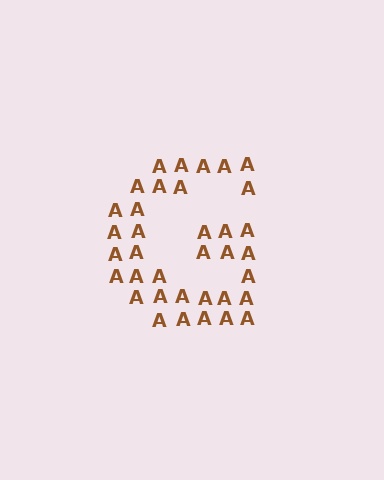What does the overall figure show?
The overall figure shows the letter G.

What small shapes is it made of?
It is made of small letter A's.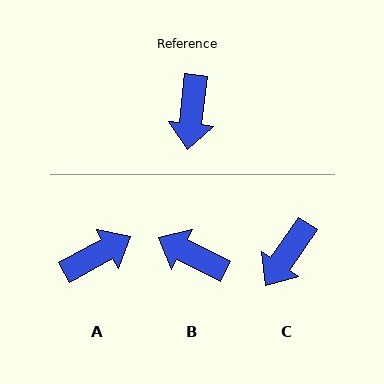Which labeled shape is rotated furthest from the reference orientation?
A, about 125 degrees away.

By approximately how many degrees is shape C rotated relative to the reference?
Approximately 28 degrees clockwise.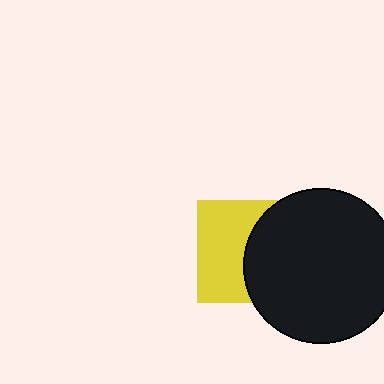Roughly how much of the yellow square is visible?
About half of it is visible (roughly 53%).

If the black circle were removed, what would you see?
You would see the complete yellow square.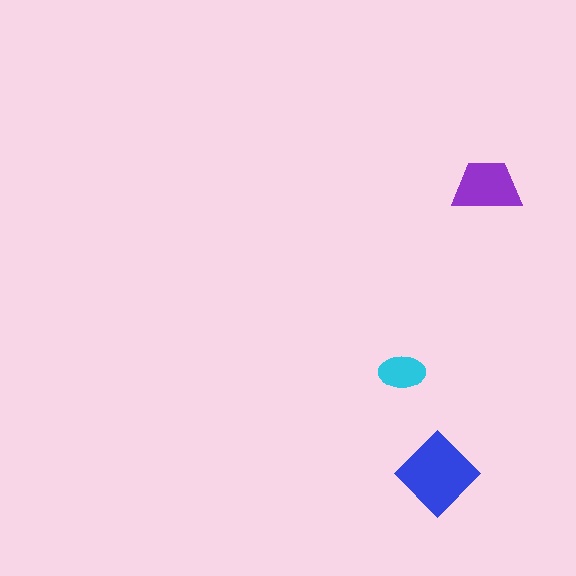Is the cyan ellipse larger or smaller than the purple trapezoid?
Smaller.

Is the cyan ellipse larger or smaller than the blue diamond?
Smaller.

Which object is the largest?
The blue diamond.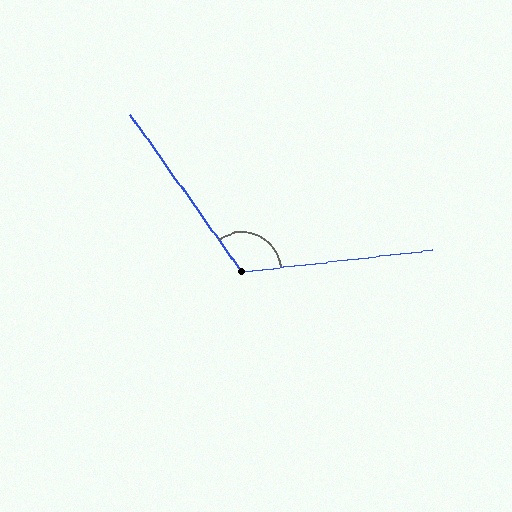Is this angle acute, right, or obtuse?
It is obtuse.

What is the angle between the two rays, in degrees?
Approximately 119 degrees.